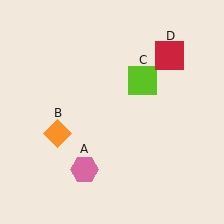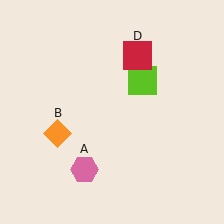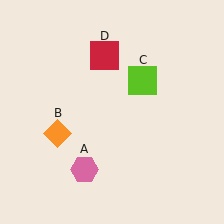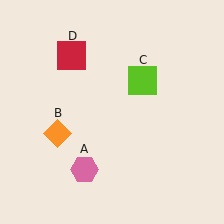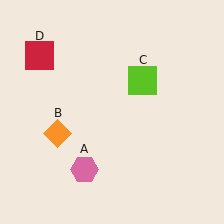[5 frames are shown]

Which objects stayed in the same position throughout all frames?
Pink hexagon (object A) and orange diamond (object B) and lime square (object C) remained stationary.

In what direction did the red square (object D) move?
The red square (object D) moved left.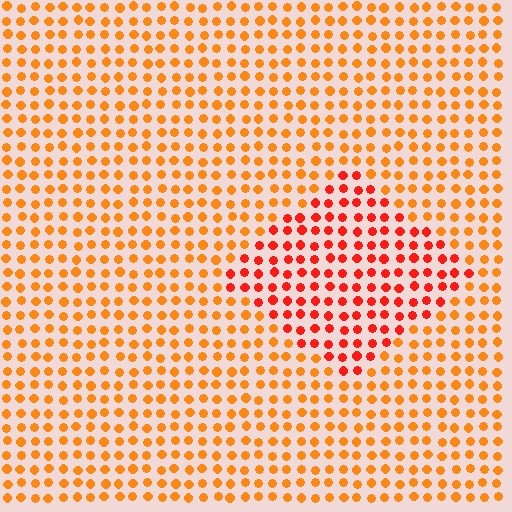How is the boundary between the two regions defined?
The boundary is defined purely by a slight shift in hue (about 29 degrees). Spacing, size, and orientation are identical on both sides.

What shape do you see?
I see a diamond.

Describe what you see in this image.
The image is filled with small orange elements in a uniform arrangement. A diamond-shaped region is visible where the elements are tinted to a slightly different hue, forming a subtle color boundary.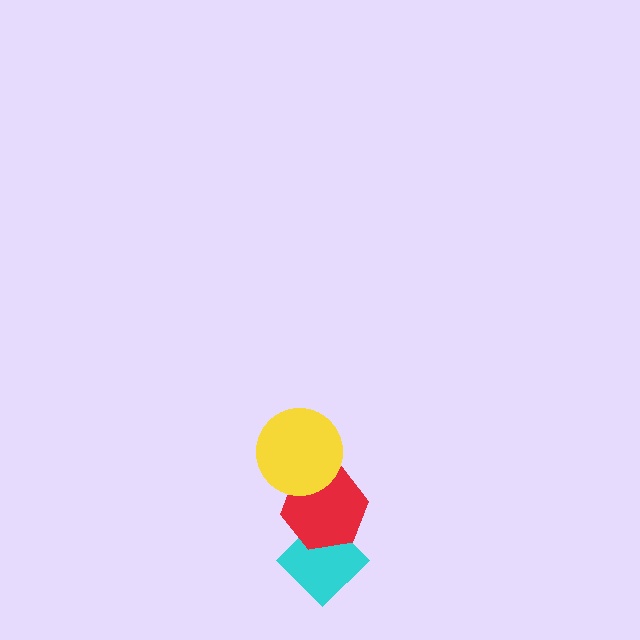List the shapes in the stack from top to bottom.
From top to bottom: the yellow circle, the red hexagon, the cyan diamond.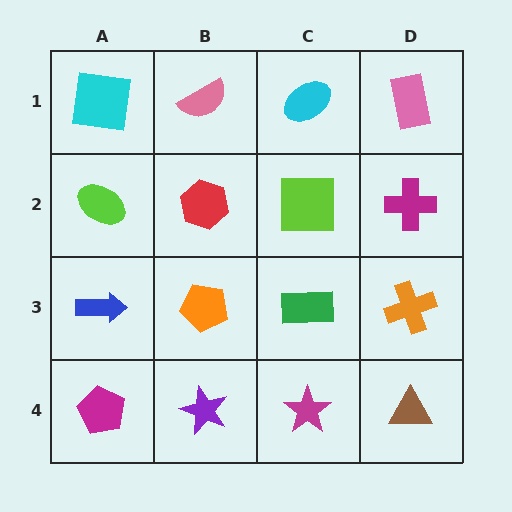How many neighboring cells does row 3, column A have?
3.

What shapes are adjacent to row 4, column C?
A green rectangle (row 3, column C), a purple star (row 4, column B), a brown triangle (row 4, column D).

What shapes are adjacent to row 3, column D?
A magenta cross (row 2, column D), a brown triangle (row 4, column D), a green rectangle (row 3, column C).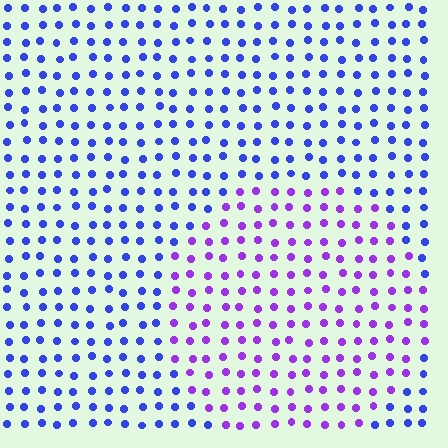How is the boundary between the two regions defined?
The boundary is defined purely by a slight shift in hue (about 42 degrees). Spacing, size, and orientation are identical on both sides.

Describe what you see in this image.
The image is filled with small blue elements in a uniform arrangement. A circle-shaped region is visible where the elements are tinted to a slightly different hue, forming a subtle color boundary.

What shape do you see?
I see a circle.